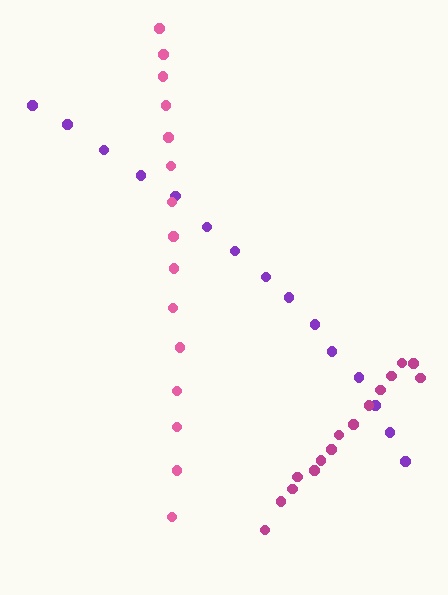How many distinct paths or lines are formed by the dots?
There are 3 distinct paths.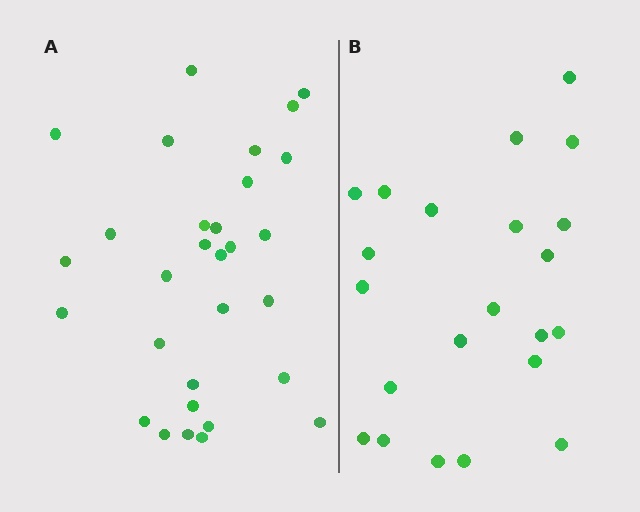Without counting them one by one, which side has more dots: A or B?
Region A (the left region) has more dots.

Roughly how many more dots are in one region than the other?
Region A has roughly 8 or so more dots than region B.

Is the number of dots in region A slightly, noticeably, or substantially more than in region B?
Region A has noticeably more, but not dramatically so. The ratio is roughly 1.4 to 1.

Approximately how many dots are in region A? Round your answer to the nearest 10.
About 30 dots.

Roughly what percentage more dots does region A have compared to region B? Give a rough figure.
About 35% more.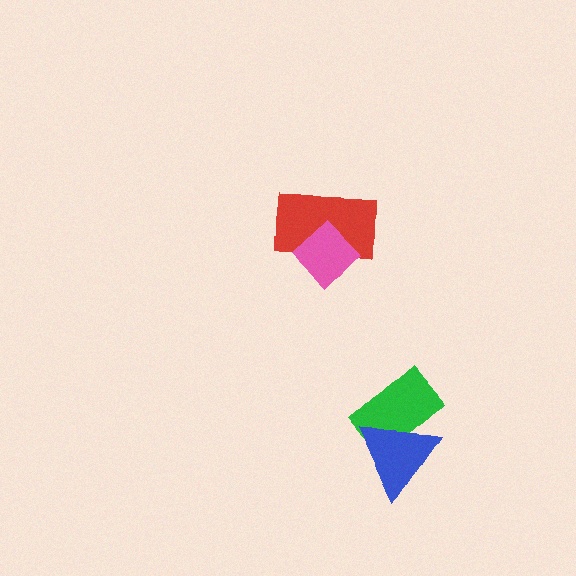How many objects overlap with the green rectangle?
1 object overlaps with the green rectangle.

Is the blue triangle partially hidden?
No, no other shape covers it.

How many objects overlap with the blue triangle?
1 object overlaps with the blue triangle.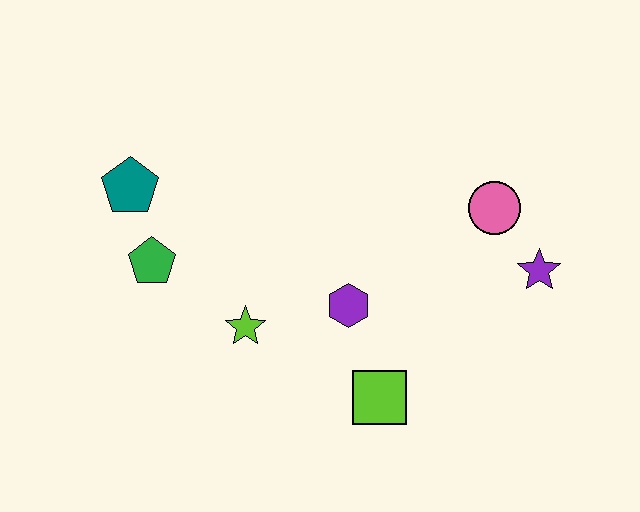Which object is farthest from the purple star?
The teal pentagon is farthest from the purple star.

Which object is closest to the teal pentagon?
The green pentagon is closest to the teal pentagon.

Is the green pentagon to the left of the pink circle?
Yes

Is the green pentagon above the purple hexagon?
Yes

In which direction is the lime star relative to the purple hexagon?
The lime star is to the left of the purple hexagon.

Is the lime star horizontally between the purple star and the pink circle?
No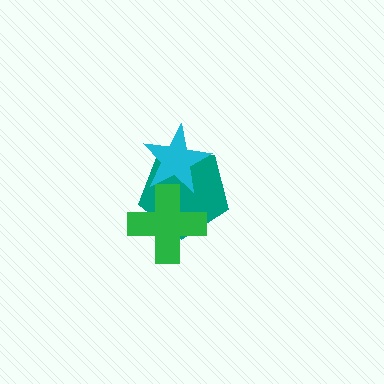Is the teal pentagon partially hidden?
Yes, it is partially covered by another shape.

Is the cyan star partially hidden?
Yes, it is partially covered by another shape.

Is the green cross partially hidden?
No, no other shape covers it.